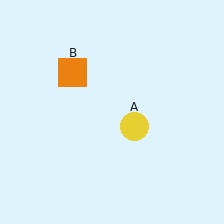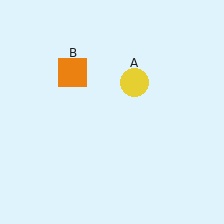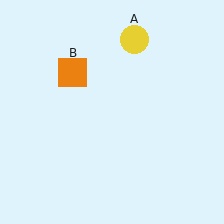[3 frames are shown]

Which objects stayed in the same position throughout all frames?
Orange square (object B) remained stationary.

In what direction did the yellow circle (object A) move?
The yellow circle (object A) moved up.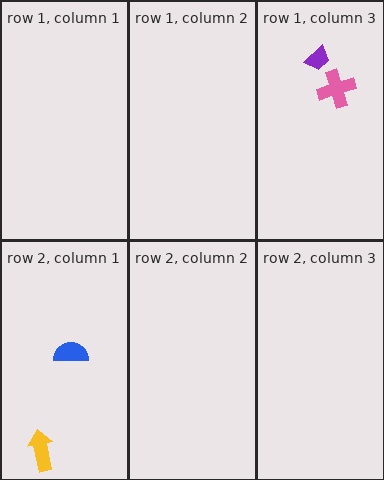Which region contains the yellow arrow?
The row 2, column 1 region.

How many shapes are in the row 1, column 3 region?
2.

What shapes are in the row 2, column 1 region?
The yellow arrow, the blue semicircle.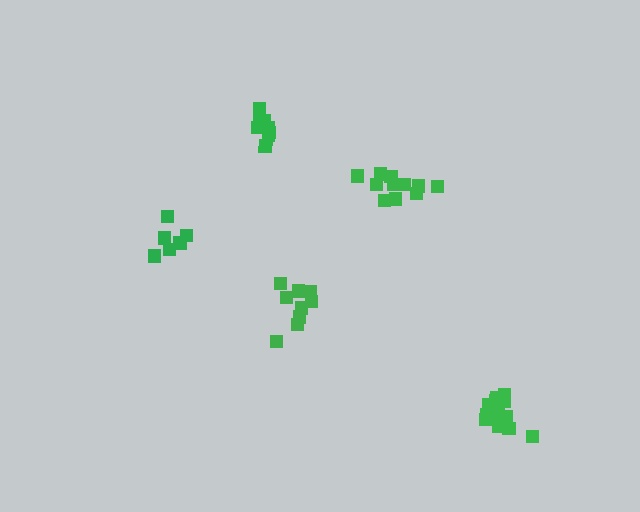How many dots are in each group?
Group 1: 11 dots, Group 2: 13 dots, Group 3: 9 dots, Group 4: 9 dots, Group 5: 7 dots (49 total).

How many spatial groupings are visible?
There are 5 spatial groupings.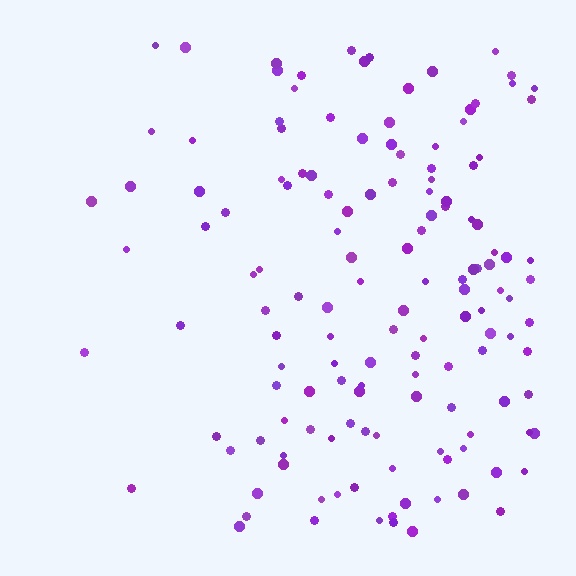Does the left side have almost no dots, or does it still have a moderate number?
Still a moderate number, just noticeably fewer than the right.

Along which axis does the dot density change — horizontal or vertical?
Horizontal.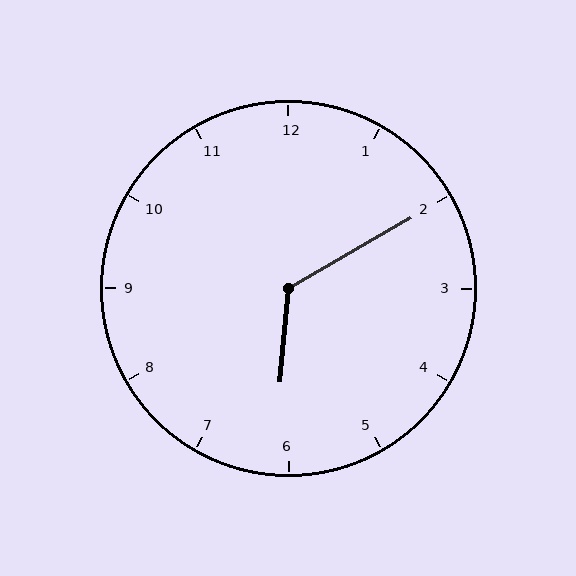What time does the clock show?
6:10.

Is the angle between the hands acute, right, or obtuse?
It is obtuse.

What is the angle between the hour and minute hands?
Approximately 125 degrees.